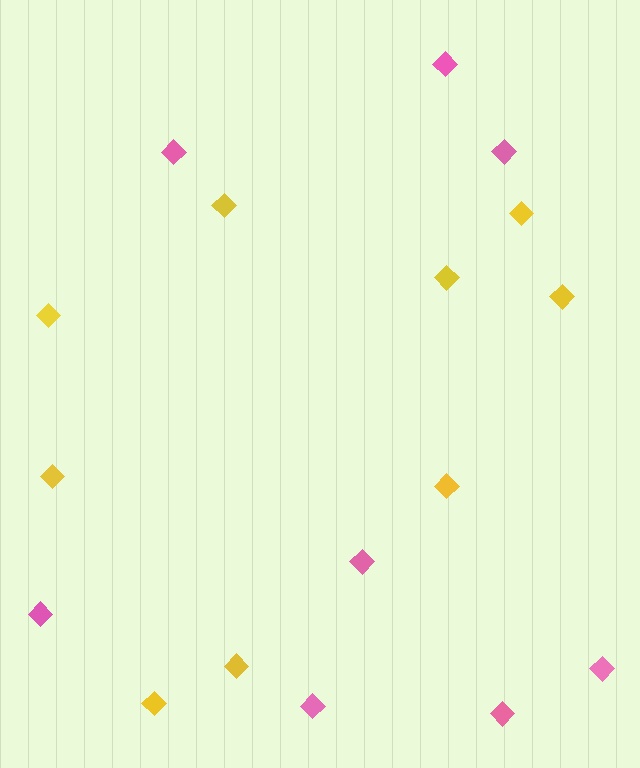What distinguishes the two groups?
There are 2 groups: one group of pink diamonds (8) and one group of yellow diamonds (9).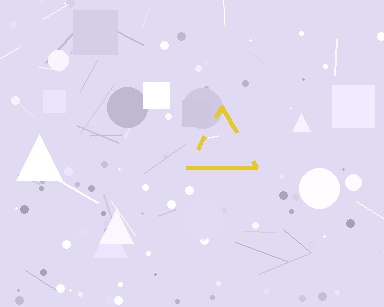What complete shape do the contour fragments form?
The contour fragments form a triangle.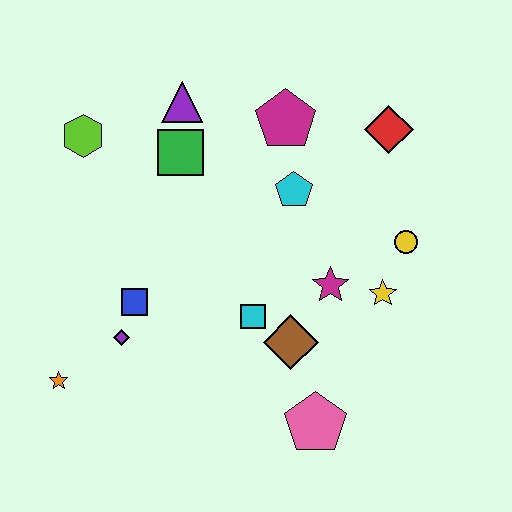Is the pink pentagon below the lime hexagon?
Yes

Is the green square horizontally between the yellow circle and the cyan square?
No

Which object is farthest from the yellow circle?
The orange star is farthest from the yellow circle.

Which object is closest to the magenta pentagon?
The cyan pentagon is closest to the magenta pentagon.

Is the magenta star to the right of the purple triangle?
Yes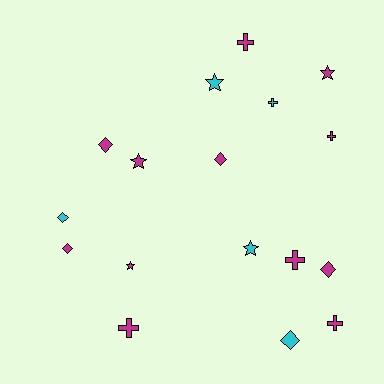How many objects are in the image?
There are 17 objects.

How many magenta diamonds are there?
There are 4 magenta diamonds.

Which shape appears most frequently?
Cross, with 6 objects.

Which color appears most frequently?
Magenta, with 12 objects.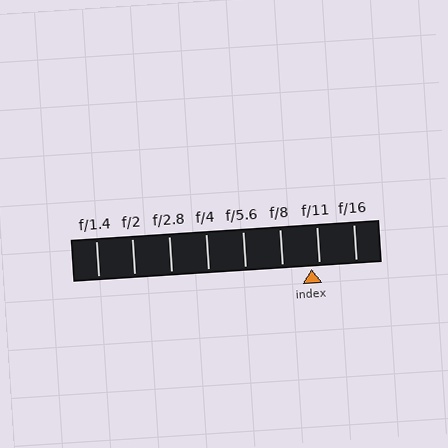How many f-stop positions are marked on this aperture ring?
There are 8 f-stop positions marked.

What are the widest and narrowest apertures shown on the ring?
The widest aperture shown is f/1.4 and the narrowest is f/16.